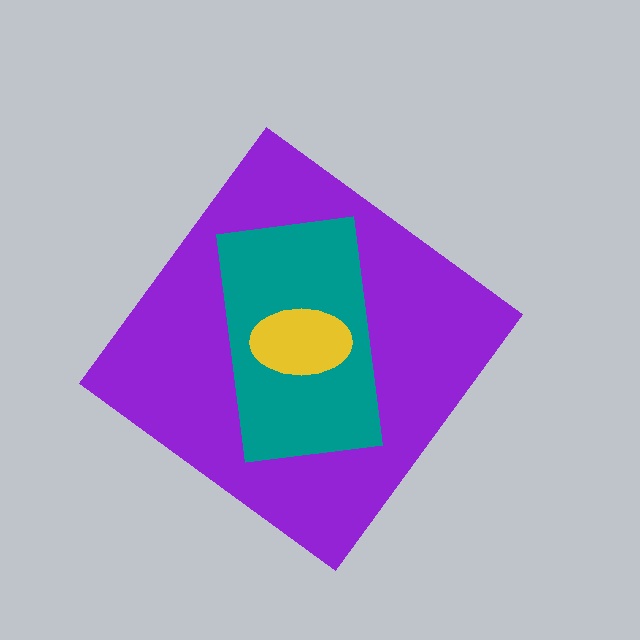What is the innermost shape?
The yellow ellipse.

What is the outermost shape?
The purple diamond.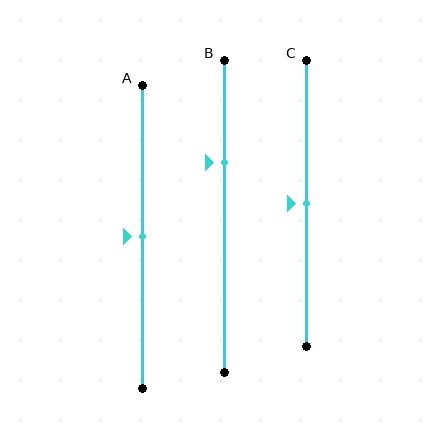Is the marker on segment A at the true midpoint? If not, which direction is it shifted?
Yes, the marker on segment A is at the true midpoint.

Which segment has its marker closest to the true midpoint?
Segment A has its marker closest to the true midpoint.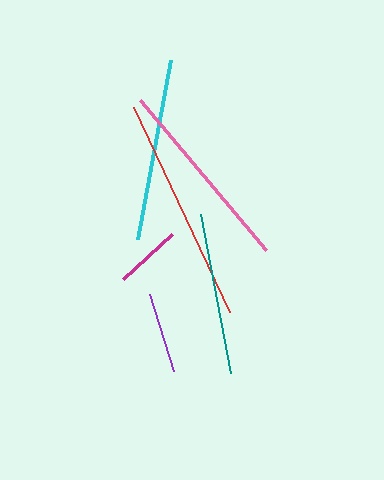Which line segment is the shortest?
The magenta line is the shortest at approximately 67 pixels.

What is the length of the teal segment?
The teal segment is approximately 162 pixels long.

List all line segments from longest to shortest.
From longest to shortest: red, pink, cyan, teal, purple, magenta.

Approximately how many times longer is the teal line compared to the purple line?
The teal line is approximately 2.0 times the length of the purple line.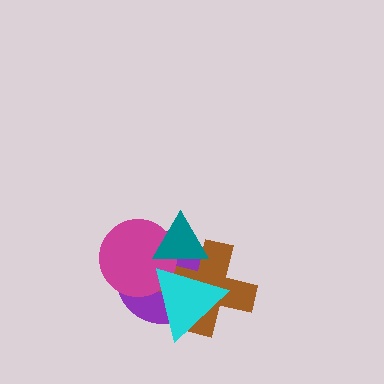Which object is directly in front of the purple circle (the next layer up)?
The brown cross is directly in front of the purple circle.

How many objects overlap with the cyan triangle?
4 objects overlap with the cyan triangle.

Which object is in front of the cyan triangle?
The teal triangle is in front of the cyan triangle.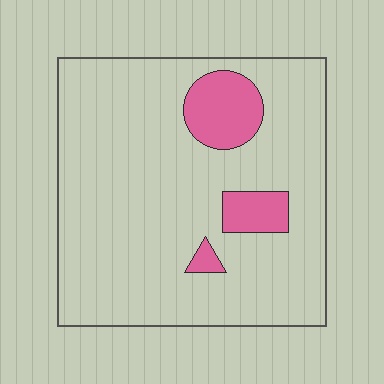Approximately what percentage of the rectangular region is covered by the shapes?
Approximately 10%.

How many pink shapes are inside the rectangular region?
3.